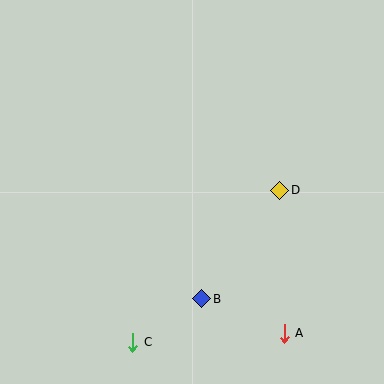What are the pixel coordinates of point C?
Point C is at (133, 342).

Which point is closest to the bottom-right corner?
Point A is closest to the bottom-right corner.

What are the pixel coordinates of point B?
Point B is at (202, 299).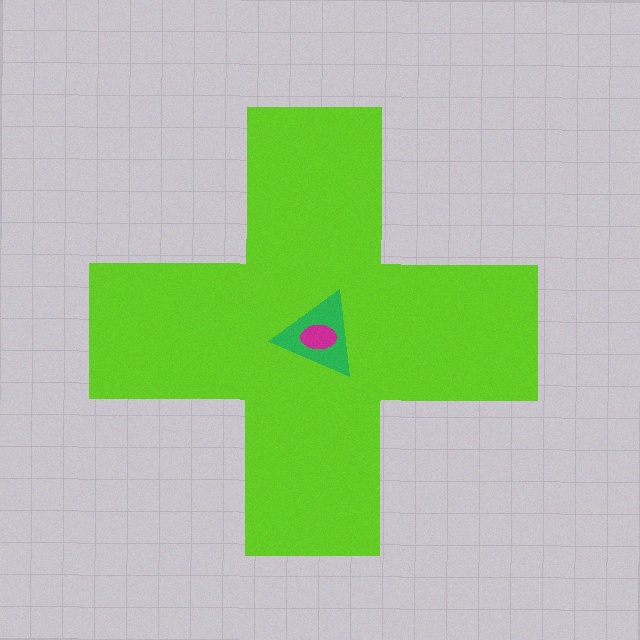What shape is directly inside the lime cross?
The green triangle.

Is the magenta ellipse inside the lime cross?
Yes.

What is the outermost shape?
The lime cross.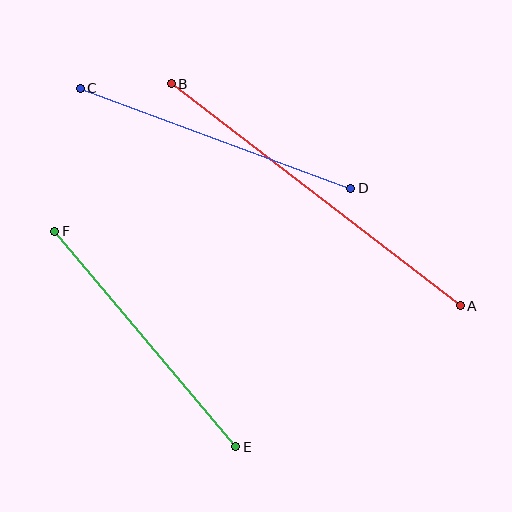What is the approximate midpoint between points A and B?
The midpoint is at approximately (316, 195) pixels.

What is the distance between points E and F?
The distance is approximately 281 pixels.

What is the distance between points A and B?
The distance is approximately 364 pixels.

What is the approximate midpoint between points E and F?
The midpoint is at approximately (145, 339) pixels.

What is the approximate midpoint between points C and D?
The midpoint is at approximately (216, 138) pixels.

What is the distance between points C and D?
The distance is approximately 289 pixels.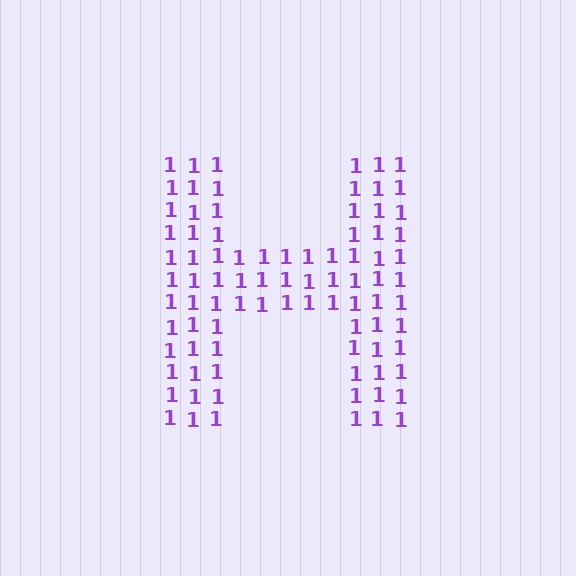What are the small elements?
The small elements are digit 1's.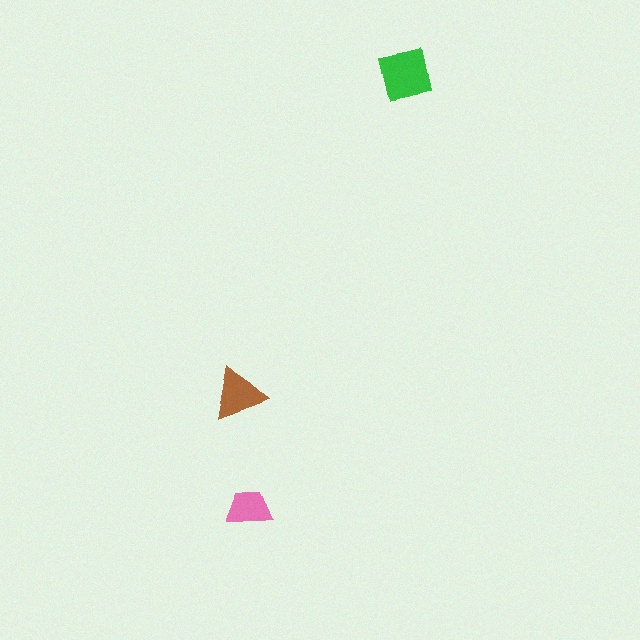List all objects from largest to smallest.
The green square, the brown triangle, the pink trapezoid.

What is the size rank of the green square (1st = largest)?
1st.